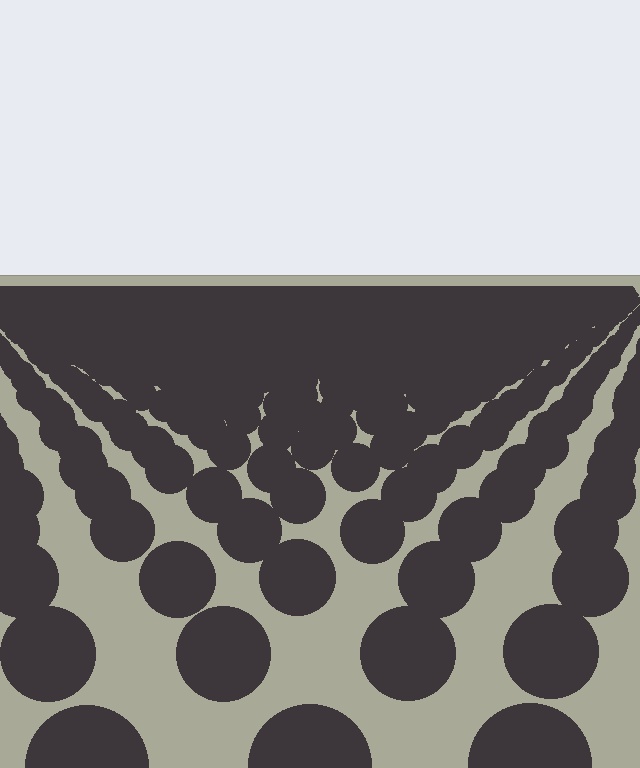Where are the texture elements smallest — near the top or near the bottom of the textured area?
Near the top.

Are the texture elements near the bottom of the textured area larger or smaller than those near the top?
Larger. Near the bottom, elements are closer to the viewer and appear at a bigger on-screen size.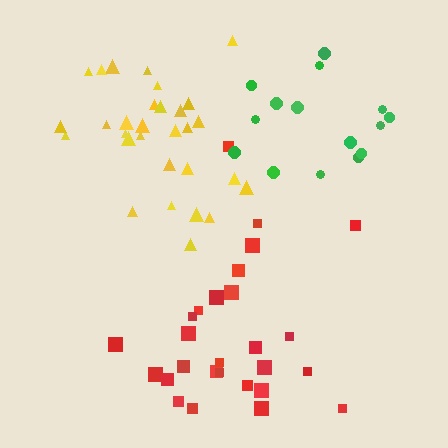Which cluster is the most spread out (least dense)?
Green.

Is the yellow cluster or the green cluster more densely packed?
Yellow.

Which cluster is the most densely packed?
Yellow.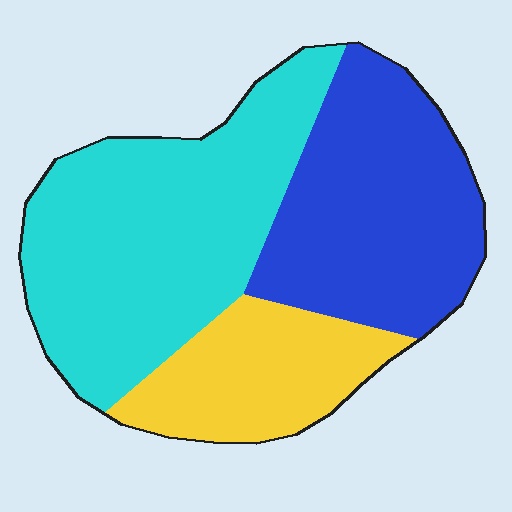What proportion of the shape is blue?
Blue covers 35% of the shape.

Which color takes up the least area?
Yellow, at roughly 20%.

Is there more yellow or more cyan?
Cyan.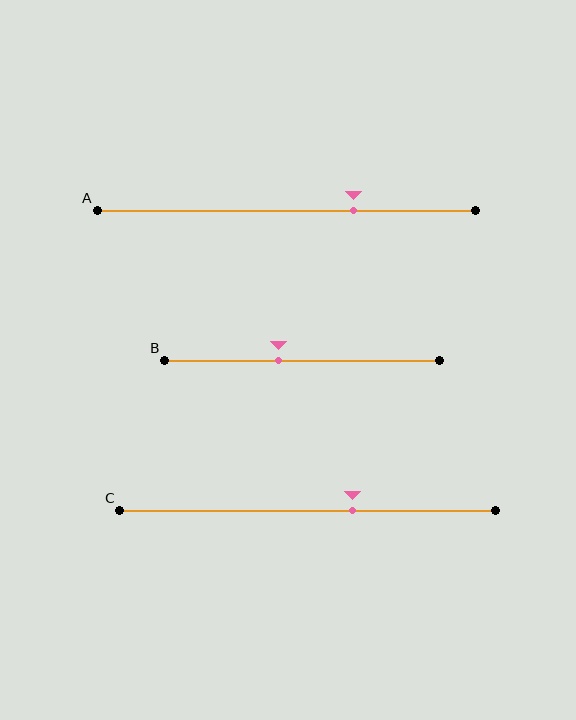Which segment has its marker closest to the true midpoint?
Segment B has its marker closest to the true midpoint.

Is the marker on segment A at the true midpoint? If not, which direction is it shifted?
No, the marker on segment A is shifted to the right by about 18% of the segment length.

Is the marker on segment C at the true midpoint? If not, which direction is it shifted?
No, the marker on segment C is shifted to the right by about 12% of the segment length.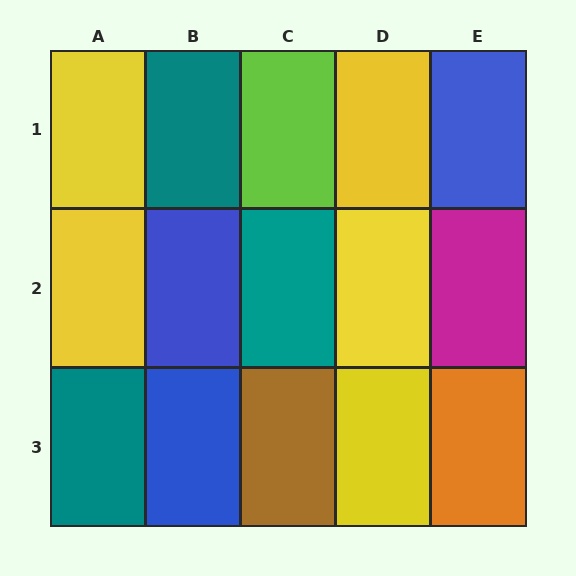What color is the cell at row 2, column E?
Magenta.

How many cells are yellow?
5 cells are yellow.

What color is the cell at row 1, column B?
Teal.